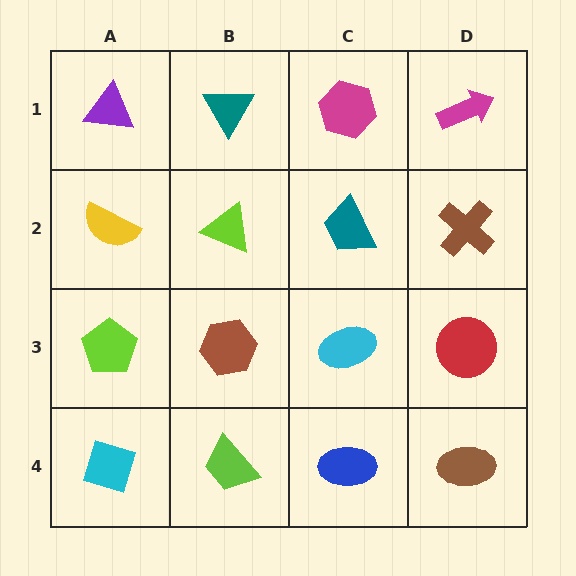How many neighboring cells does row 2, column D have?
3.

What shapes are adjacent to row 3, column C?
A teal trapezoid (row 2, column C), a blue ellipse (row 4, column C), a brown hexagon (row 3, column B), a red circle (row 3, column D).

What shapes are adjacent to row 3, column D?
A brown cross (row 2, column D), a brown ellipse (row 4, column D), a cyan ellipse (row 3, column C).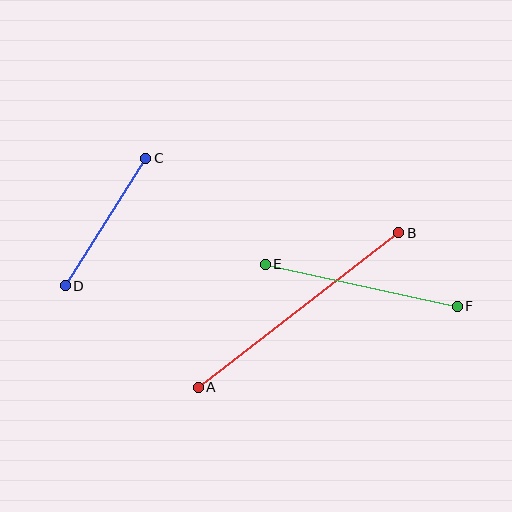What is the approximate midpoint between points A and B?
The midpoint is at approximately (298, 310) pixels.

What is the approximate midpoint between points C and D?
The midpoint is at approximately (106, 222) pixels.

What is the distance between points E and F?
The distance is approximately 196 pixels.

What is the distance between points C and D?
The distance is approximately 151 pixels.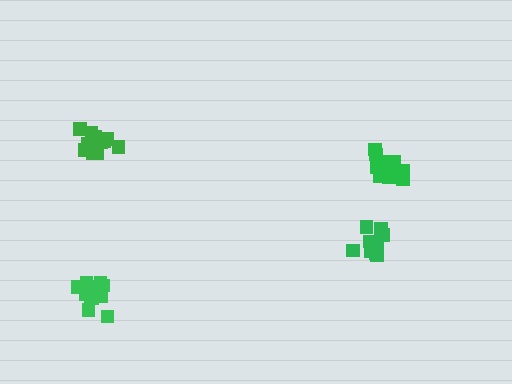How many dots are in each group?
Group 1: 15 dots, Group 2: 15 dots, Group 3: 16 dots, Group 4: 15 dots (61 total).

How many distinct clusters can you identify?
There are 4 distinct clusters.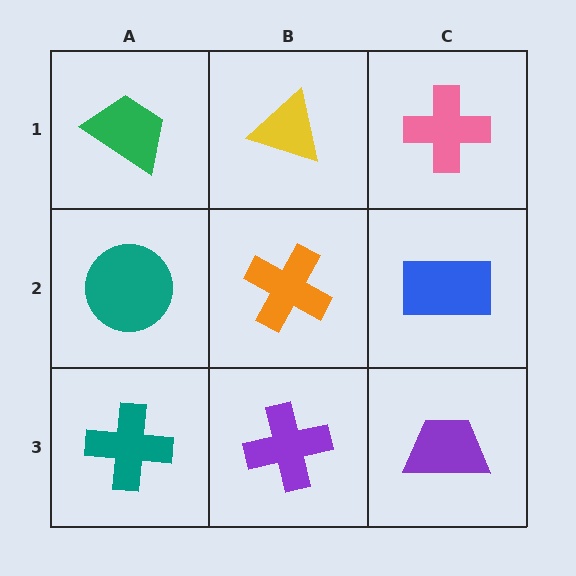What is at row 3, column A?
A teal cross.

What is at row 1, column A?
A green trapezoid.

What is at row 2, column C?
A blue rectangle.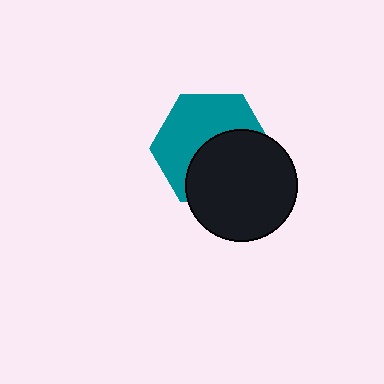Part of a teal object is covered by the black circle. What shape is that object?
It is a hexagon.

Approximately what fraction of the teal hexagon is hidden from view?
Roughly 47% of the teal hexagon is hidden behind the black circle.